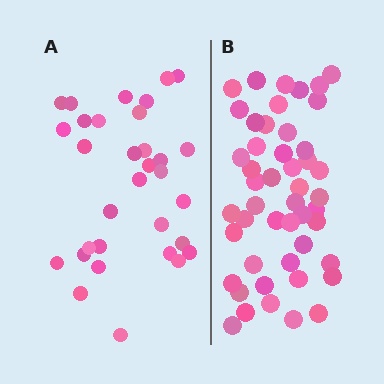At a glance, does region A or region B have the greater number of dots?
Region B (the right region) has more dots.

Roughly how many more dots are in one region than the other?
Region B has approximately 15 more dots than region A.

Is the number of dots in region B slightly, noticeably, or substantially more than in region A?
Region B has substantially more. The ratio is roughly 1.5 to 1.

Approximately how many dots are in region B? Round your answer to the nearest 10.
About 50 dots. (The exact count is 48, which rounds to 50.)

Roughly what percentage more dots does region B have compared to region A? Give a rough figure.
About 50% more.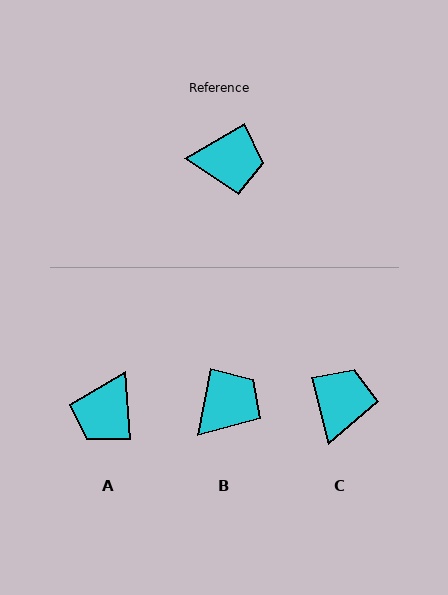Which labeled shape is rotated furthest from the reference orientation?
A, about 116 degrees away.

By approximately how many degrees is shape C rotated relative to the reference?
Approximately 75 degrees counter-clockwise.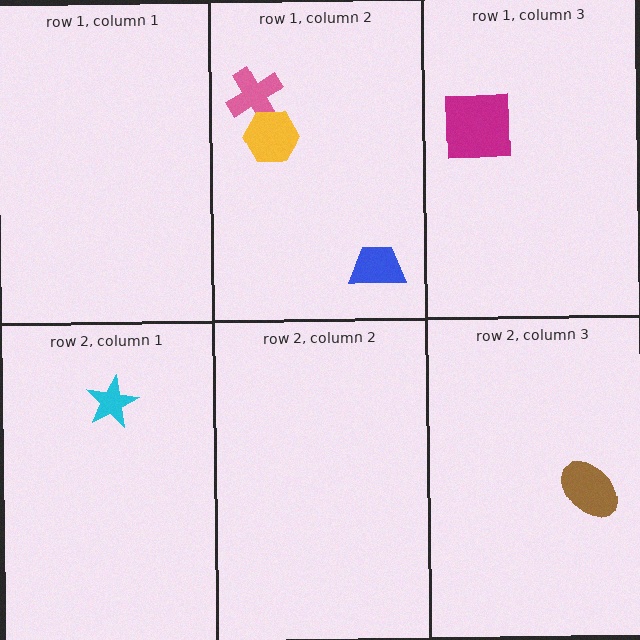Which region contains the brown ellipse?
The row 2, column 3 region.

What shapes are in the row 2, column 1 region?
The cyan star.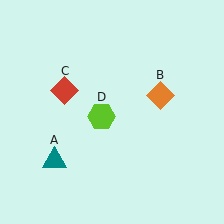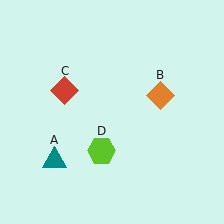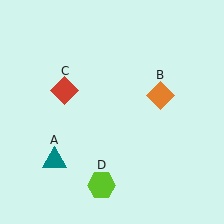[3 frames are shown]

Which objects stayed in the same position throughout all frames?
Teal triangle (object A) and orange diamond (object B) and red diamond (object C) remained stationary.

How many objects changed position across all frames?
1 object changed position: lime hexagon (object D).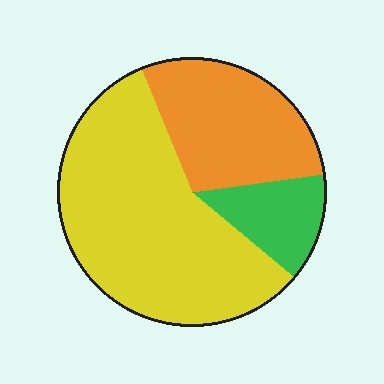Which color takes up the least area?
Green, at roughly 15%.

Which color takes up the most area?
Yellow, at roughly 60%.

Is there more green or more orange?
Orange.